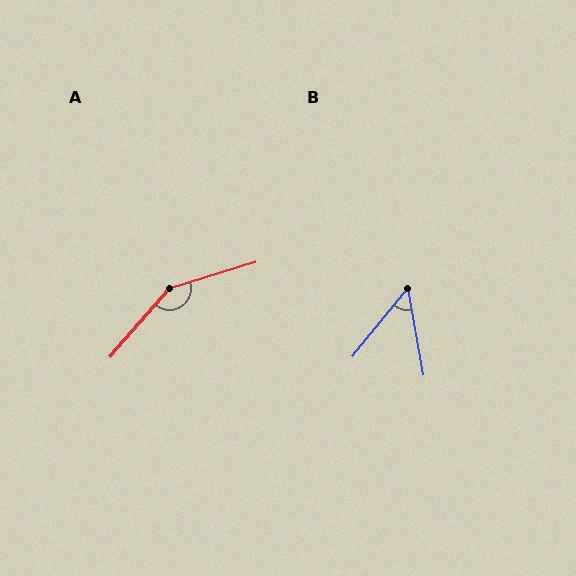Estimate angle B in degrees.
Approximately 49 degrees.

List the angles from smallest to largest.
B (49°), A (148°).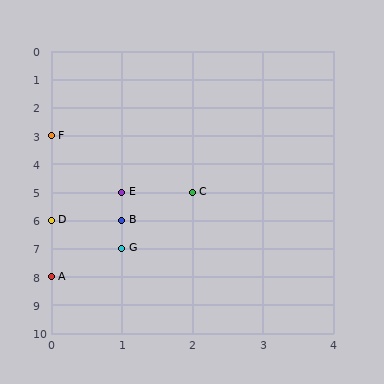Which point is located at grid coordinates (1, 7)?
Point G is at (1, 7).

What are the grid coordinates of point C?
Point C is at grid coordinates (2, 5).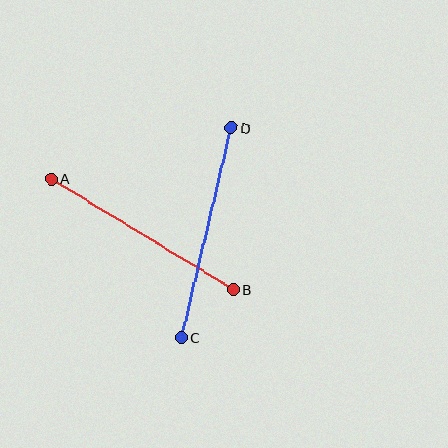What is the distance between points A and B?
The distance is approximately 213 pixels.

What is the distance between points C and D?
The distance is approximately 215 pixels.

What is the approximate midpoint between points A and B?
The midpoint is at approximately (143, 234) pixels.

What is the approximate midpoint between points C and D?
The midpoint is at approximately (206, 233) pixels.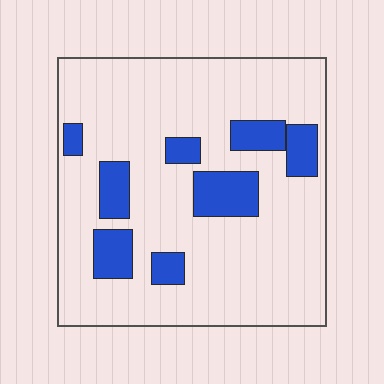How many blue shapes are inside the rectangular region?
8.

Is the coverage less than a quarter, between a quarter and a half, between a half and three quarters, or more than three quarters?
Less than a quarter.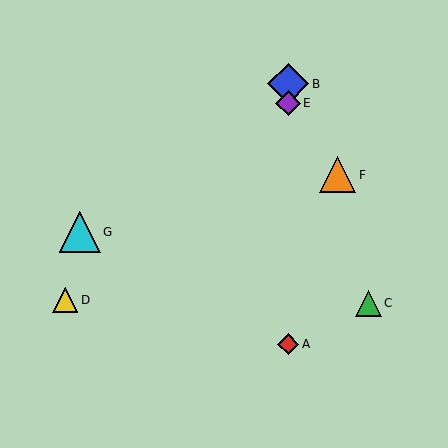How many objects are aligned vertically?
3 objects (A, B, E) are aligned vertically.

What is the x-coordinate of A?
Object A is at x≈288.